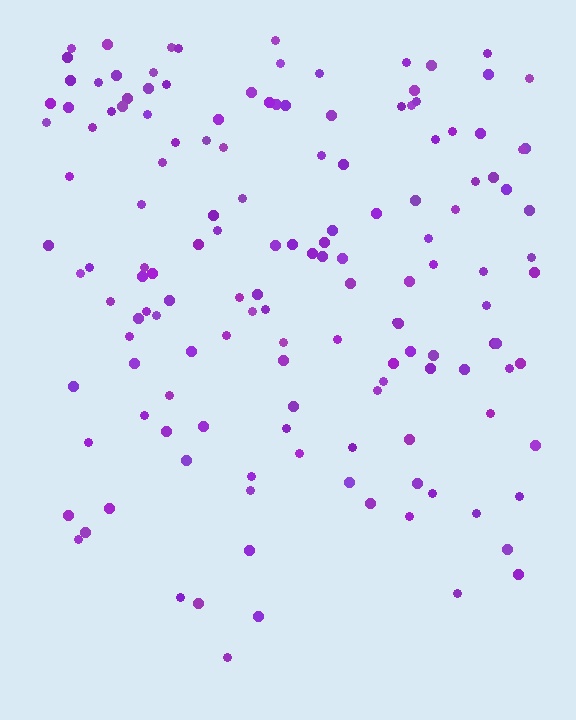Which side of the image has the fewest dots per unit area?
The bottom.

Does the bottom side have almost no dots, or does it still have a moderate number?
Still a moderate number, just noticeably fewer than the top.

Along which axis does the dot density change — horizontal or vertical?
Vertical.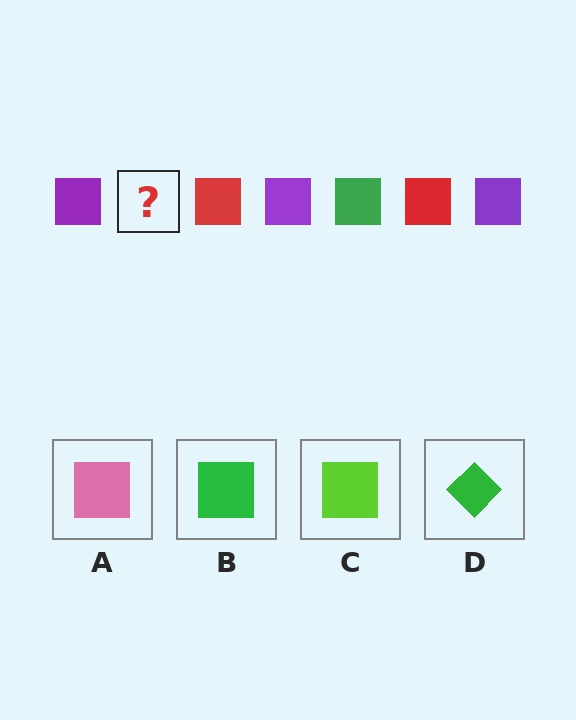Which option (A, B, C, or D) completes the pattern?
B.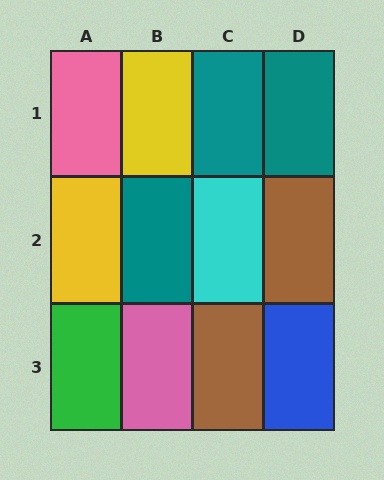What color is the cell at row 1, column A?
Pink.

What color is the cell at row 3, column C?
Brown.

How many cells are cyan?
1 cell is cyan.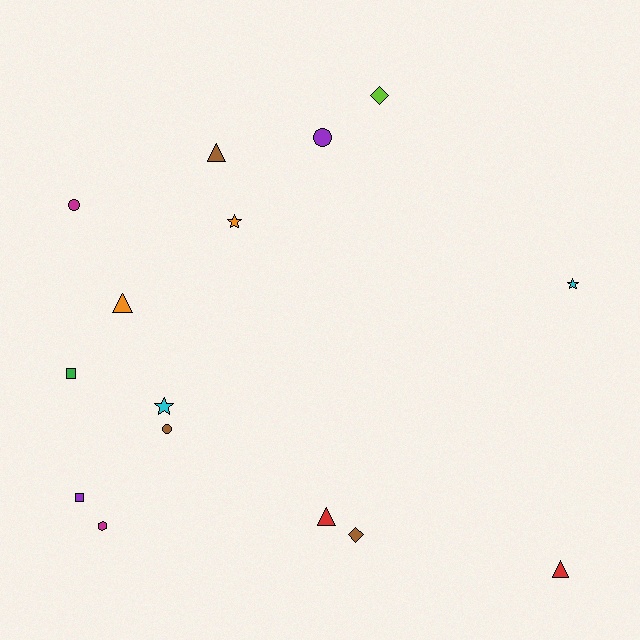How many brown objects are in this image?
There are 3 brown objects.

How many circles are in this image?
There are 3 circles.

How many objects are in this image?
There are 15 objects.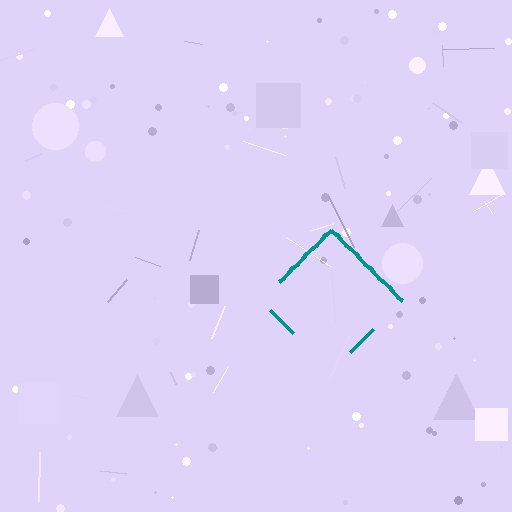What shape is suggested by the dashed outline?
The dashed outline suggests a diamond.